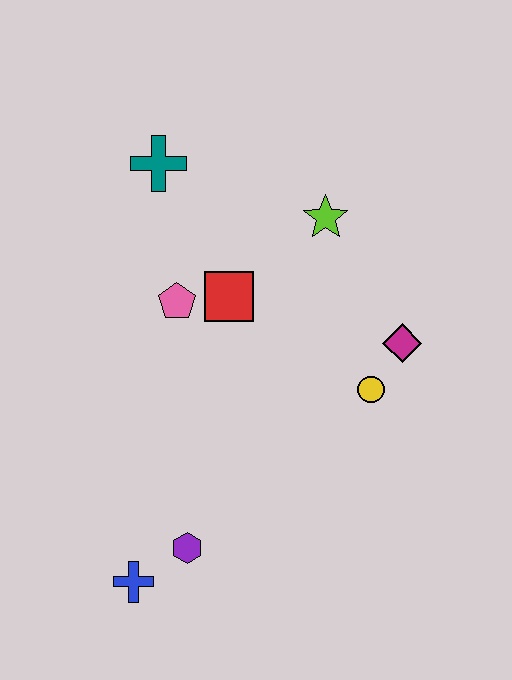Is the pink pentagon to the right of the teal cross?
Yes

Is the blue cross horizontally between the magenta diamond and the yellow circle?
No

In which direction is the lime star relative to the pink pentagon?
The lime star is to the right of the pink pentagon.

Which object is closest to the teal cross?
The pink pentagon is closest to the teal cross.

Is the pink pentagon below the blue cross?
No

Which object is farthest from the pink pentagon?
The blue cross is farthest from the pink pentagon.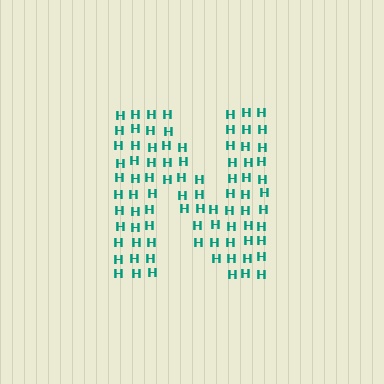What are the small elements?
The small elements are letter H's.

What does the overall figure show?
The overall figure shows the letter N.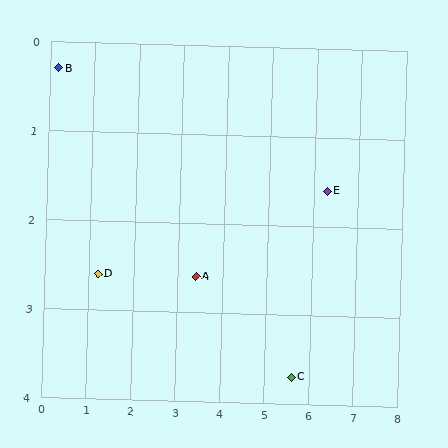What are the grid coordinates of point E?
Point E is at approximately (6.3, 1.6).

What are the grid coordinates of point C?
Point C is at approximately (5.6, 3.7).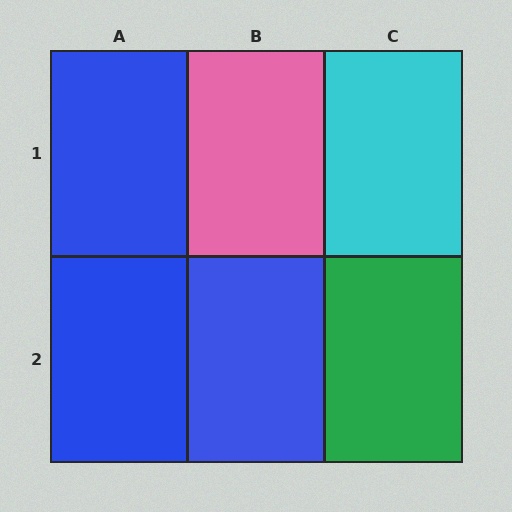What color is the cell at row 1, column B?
Pink.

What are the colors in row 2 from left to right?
Blue, blue, green.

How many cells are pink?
1 cell is pink.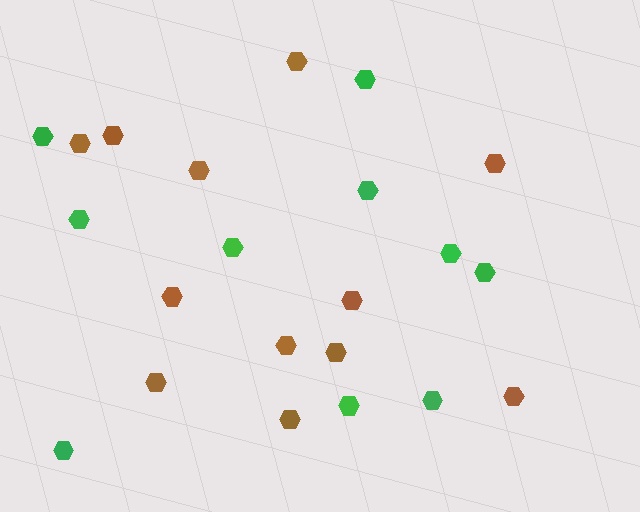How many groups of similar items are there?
There are 2 groups: one group of brown hexagons (12) and one group of green hexagons (10).